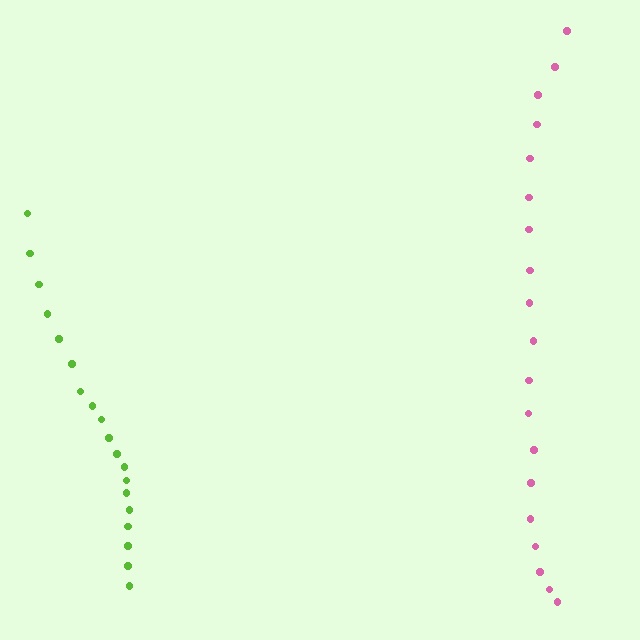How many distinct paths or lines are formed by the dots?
There are 2 distinct paths.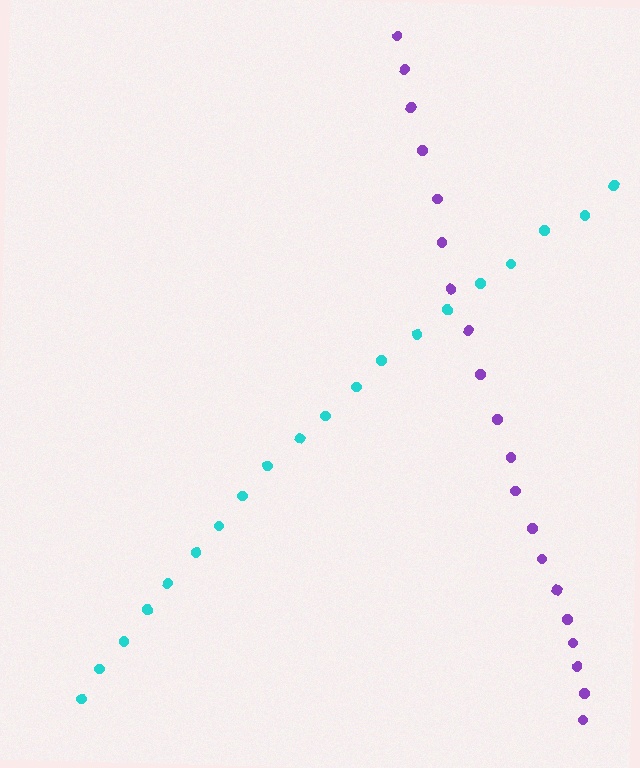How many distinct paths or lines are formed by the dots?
There are 2 distinct paths.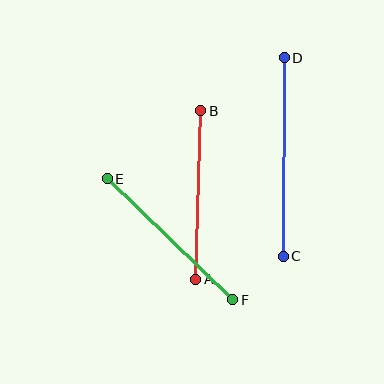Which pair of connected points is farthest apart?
Points C and D are farthest apart.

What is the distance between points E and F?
The distance is approximately 175 pixels.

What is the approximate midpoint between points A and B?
The midpoint is at approximately (198, 195) pixels.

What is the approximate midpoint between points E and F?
The midpoint is at approximately (170, 239) pixels.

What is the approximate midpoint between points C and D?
The midpoint is at approximately (284, 157) pixels.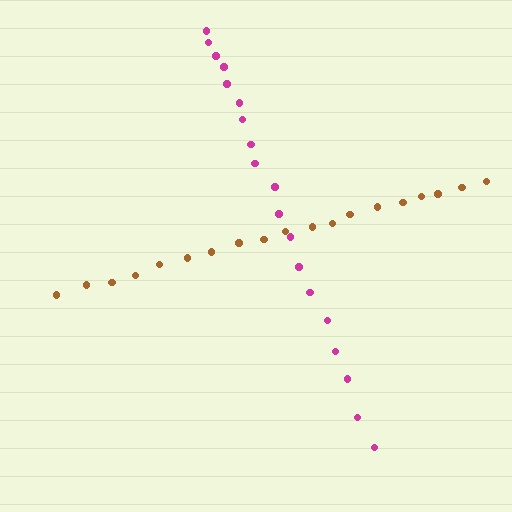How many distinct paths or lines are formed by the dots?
There are 2 distinct paths.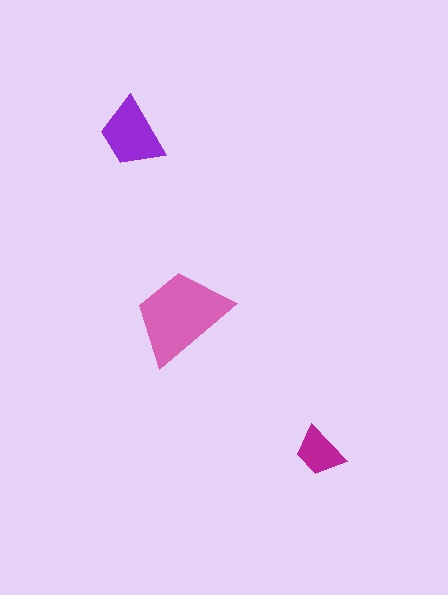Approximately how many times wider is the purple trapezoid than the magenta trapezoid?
About 1.5 times wider.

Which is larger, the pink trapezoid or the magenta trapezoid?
The pink one.